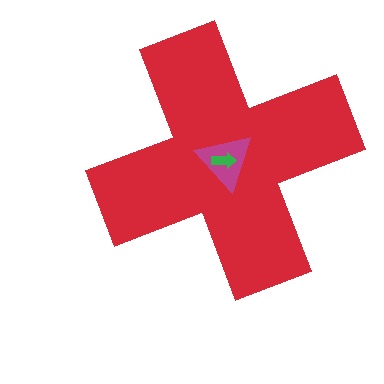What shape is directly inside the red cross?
The magenta triangle.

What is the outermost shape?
The red cross.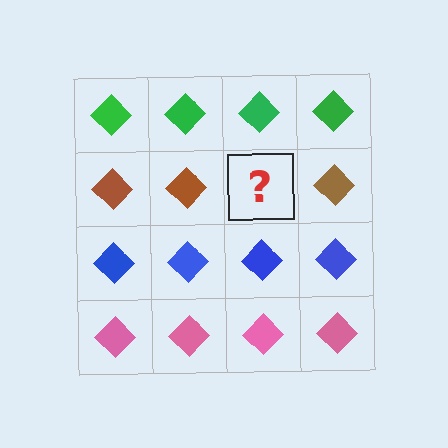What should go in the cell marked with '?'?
The missing cell should contain a brown diamond.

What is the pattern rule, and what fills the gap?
The rule is that each row has a consistent color. The gap should be filled with a brown diamond.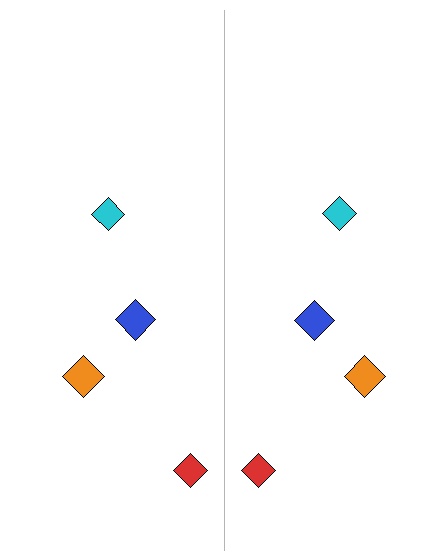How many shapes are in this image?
There are 8 shapes in this image.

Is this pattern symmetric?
Yes, this pattern has bilateral (reflection) symmetry.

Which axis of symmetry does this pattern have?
The pattern has a vertical axis of symmetry running through the center of the image.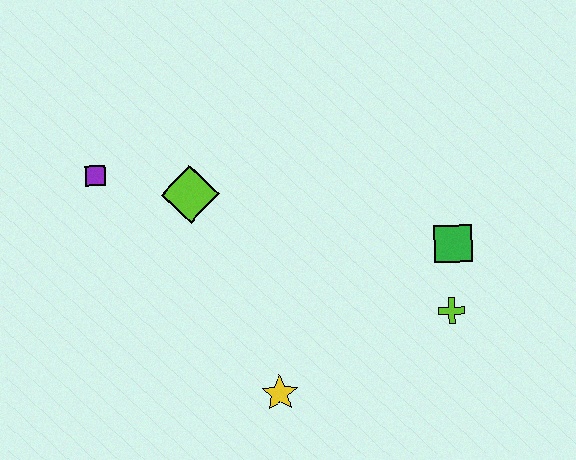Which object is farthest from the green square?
The purple square is farthest from the green square.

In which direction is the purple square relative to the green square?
The purple square is to the left of the green square.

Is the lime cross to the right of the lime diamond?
Yes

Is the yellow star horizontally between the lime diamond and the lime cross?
Yes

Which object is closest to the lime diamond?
The purple square is closest to the lime diamond.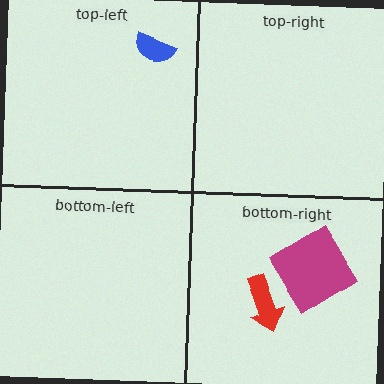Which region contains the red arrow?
The bottom-right region.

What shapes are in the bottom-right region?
The magenta diamond, the red arrow.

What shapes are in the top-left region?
The blue semicircle.